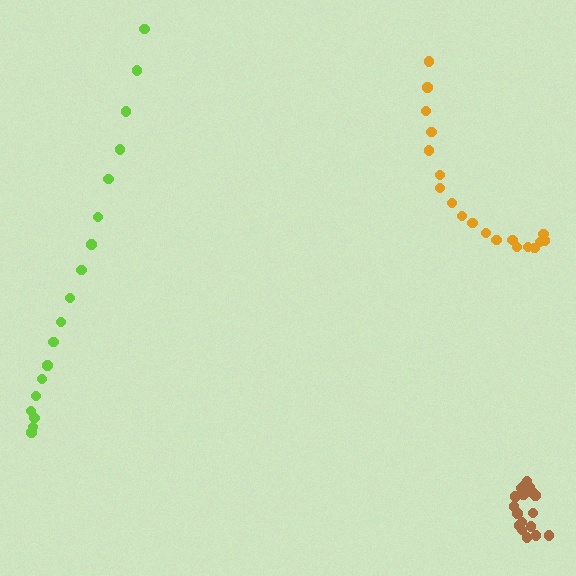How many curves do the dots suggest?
There are 3 distinct paths.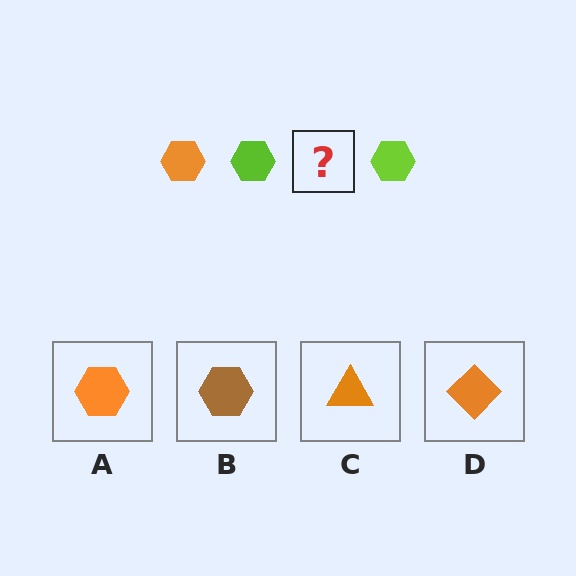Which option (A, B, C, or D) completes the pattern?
A.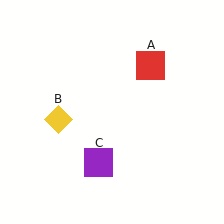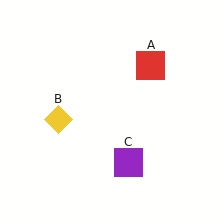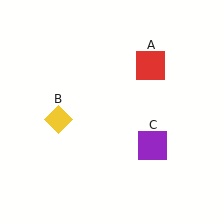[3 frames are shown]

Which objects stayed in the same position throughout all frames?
Red square (object A) and yellow diamond (object B) remained stationary.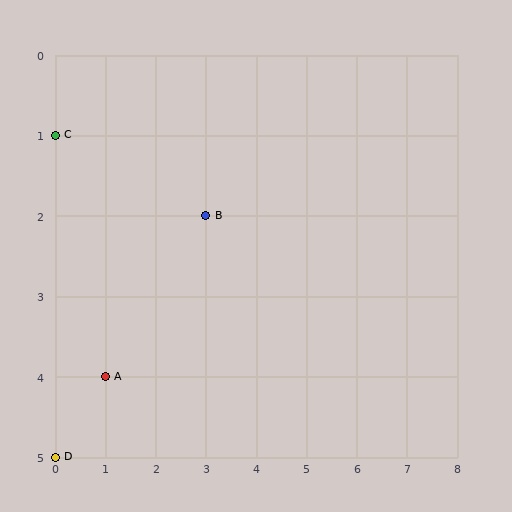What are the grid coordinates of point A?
Point A is at grid coordinates (1, 4).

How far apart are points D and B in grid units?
Points D and B are 3 columns and 3 rows apart (about 4.2 grid units diagonally).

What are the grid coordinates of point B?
Point B is at grid coordinates (3, 2).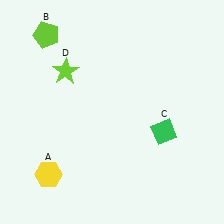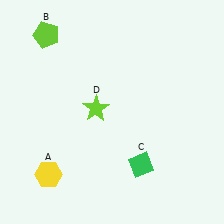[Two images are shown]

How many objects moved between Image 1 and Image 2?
2 objects moved between the two images.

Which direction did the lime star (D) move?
The lime star (D) moved down.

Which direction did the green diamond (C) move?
The green diamond (C) moved down.